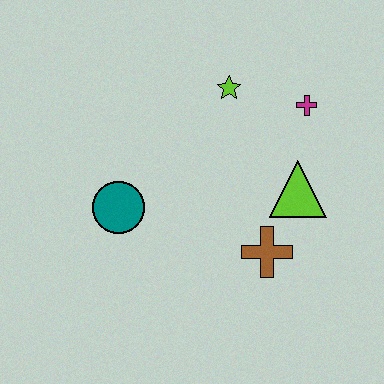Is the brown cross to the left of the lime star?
No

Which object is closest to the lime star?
The magenta cross is closest to the lime star.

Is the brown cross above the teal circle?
No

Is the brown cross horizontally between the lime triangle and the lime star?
Yes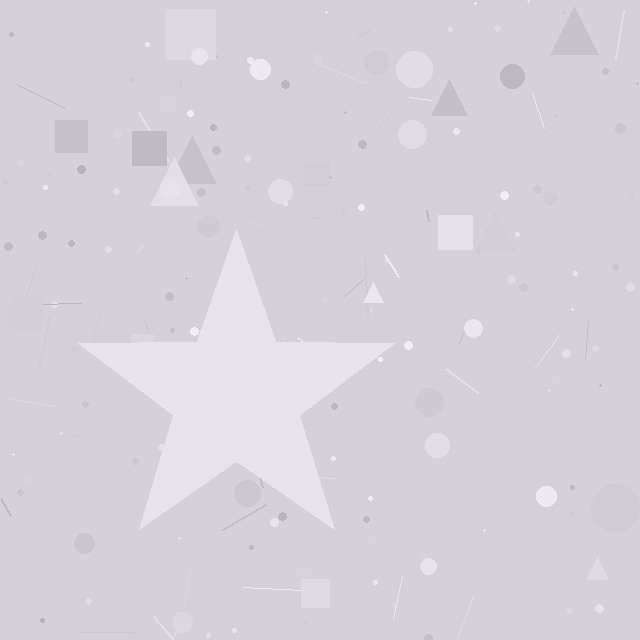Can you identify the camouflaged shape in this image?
The camouflaged shape is a star.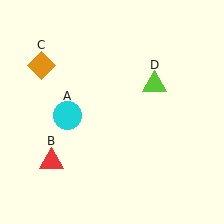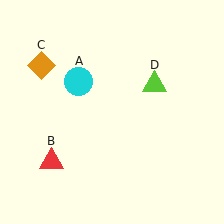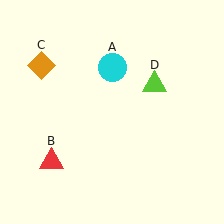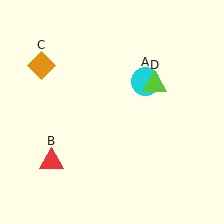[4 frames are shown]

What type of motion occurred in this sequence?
The cyan circle (object A) rotated clockwise around the center of the scene.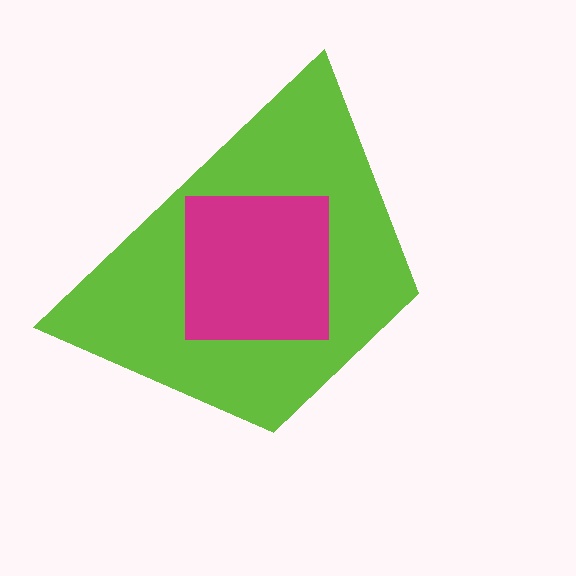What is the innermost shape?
The magenta square.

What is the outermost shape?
The lime trapezoid.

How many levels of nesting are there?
2.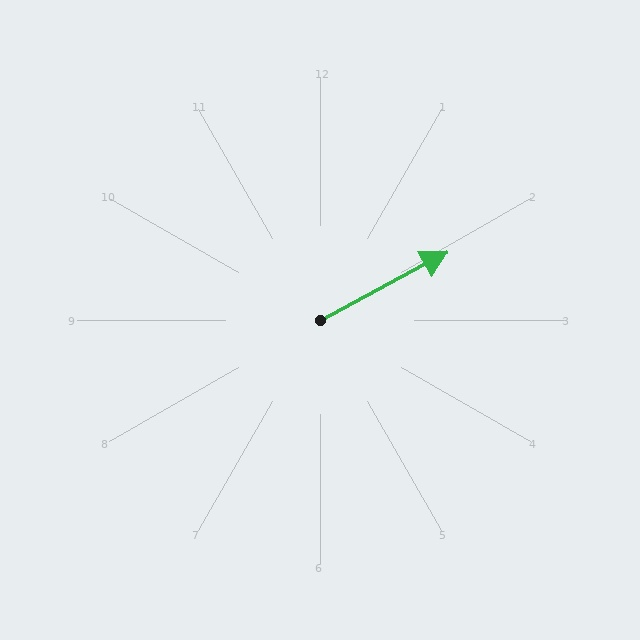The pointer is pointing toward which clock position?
Roughly 2 o'clock.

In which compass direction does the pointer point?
Northeast.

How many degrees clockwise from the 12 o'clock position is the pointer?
Approximately 62 degrees.